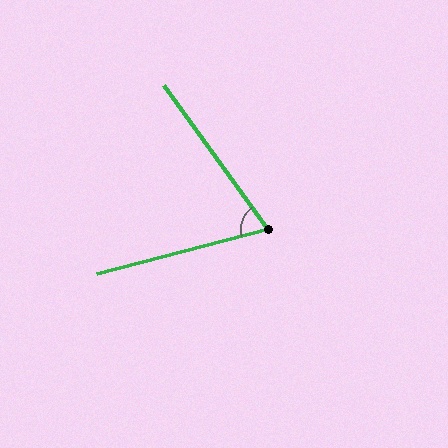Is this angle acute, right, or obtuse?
It is acute.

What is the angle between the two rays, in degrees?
Approximately 69 degrees.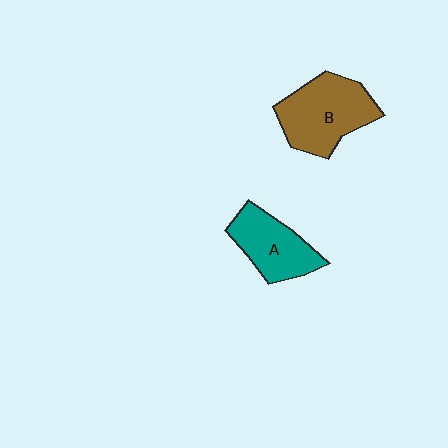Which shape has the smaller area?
Shape A (teal).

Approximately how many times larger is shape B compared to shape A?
Approximately 1.3 times.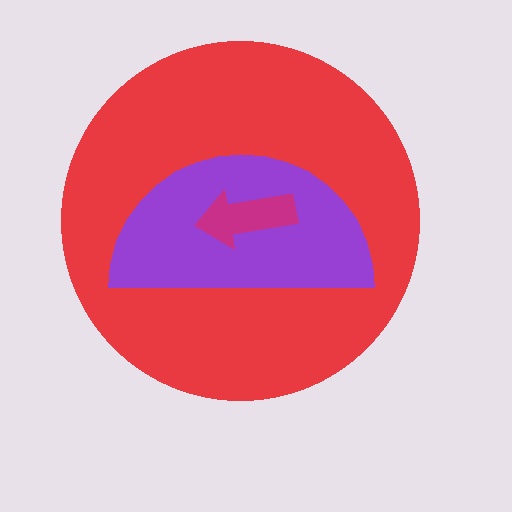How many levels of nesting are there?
3.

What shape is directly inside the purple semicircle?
The magenta arrow.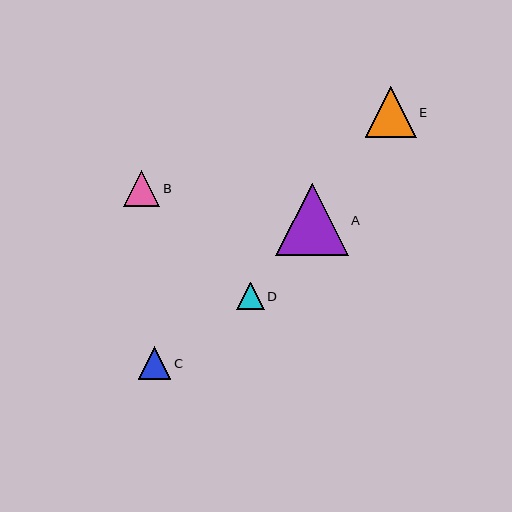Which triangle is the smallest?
Triangle D is the smallest with a size of approximately 27 pixels.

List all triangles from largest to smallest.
From largest to smallest: A, E, B, C, D.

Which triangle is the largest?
Triangle A is the largest with a size of approximately 73 pixels.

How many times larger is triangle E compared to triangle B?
Triangle E is approximately 1.4 times the size of triangle B.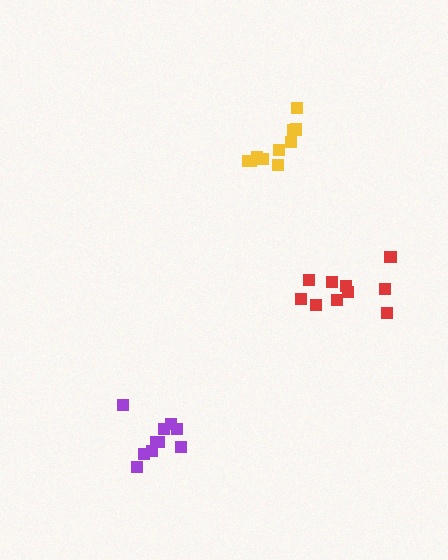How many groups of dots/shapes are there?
There are 3 groups.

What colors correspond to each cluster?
The clusters are colored: yellow, red, purple.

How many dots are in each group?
Group 1: 10 dots, Group 2: 10 dots, Group 3: 10 dots (30 total).